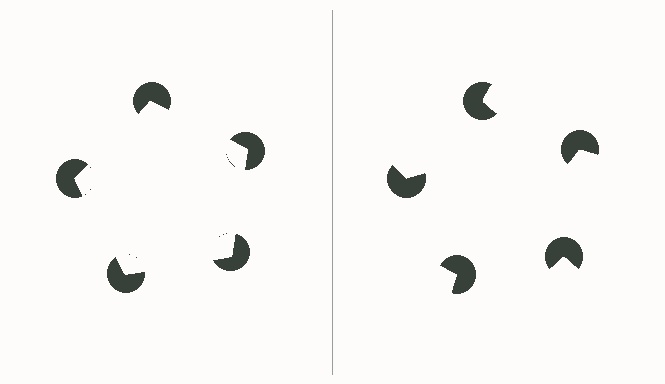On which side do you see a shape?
An illusory pentagon appears on the left side. On the right side the wedge cuts are rotated, so no coherent shape forms.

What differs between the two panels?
The pac-man discs are positioned identically on both sides; only the wedge orientations differ. On the left they align to a pentagon; on the right they are misaligned.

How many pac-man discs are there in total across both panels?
10 — 5 on each side.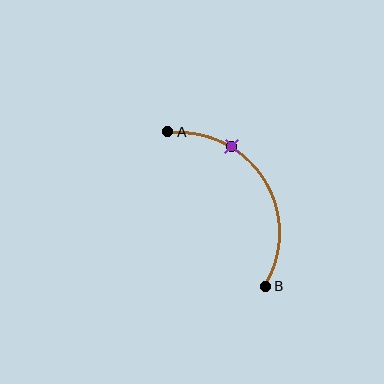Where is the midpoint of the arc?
The arc midpoint is the point on the curve farthest from the straight line joining A and B. It sits to the right of that line.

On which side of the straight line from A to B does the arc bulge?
The arc bulges to the right of the straight line connecting A and B.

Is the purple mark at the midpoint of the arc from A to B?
No. The purple mark lies on the arc but is closer to endpoint A. The arc midpoint would be at the point on the curve equidistant along the arc from both A and B.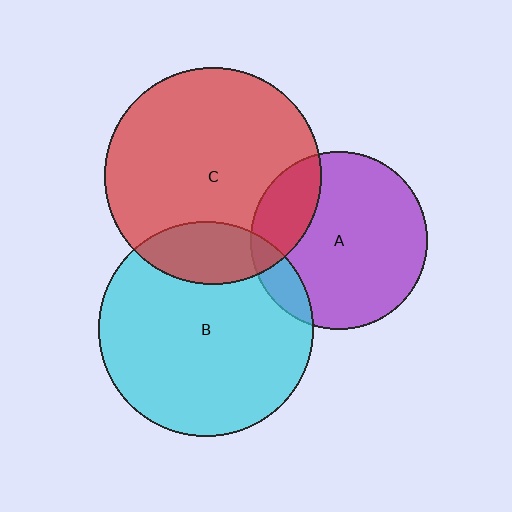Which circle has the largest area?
Circle C (red).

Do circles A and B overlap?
Yes.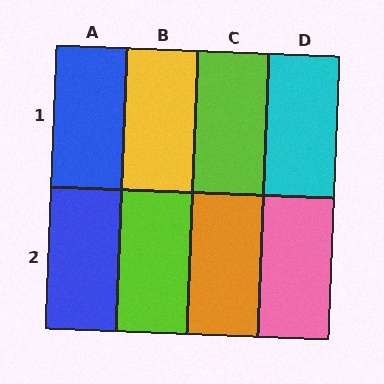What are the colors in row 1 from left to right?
Blue, yellow, lime, cyan.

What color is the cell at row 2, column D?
Pink.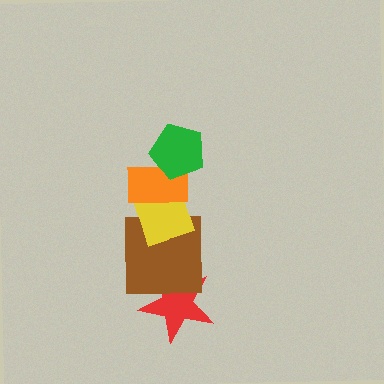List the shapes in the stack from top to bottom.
From top to bottom: the green pentagon, the orange rectangle, the yellow diamond, the brown square, the red star.